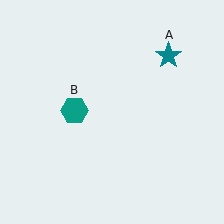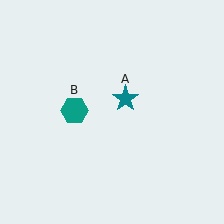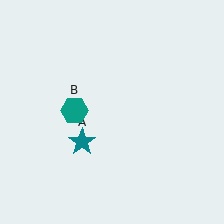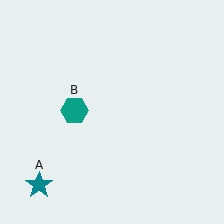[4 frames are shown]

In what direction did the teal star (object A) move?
The teal star (object A) moved down and to the left.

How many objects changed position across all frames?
1 object changed position: teal star (object A).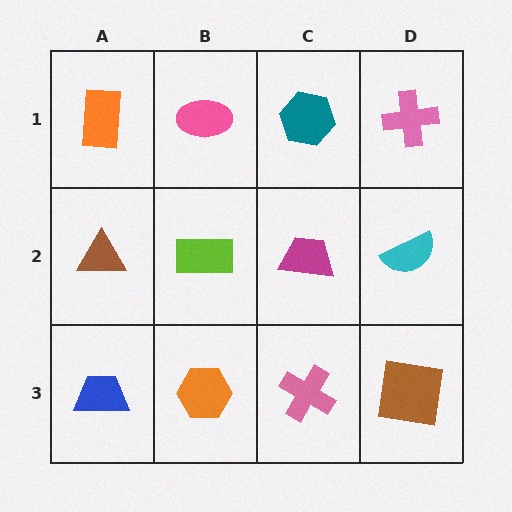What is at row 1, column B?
A pink ellipse.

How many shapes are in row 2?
4 shapes.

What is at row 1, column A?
An orange rectangle.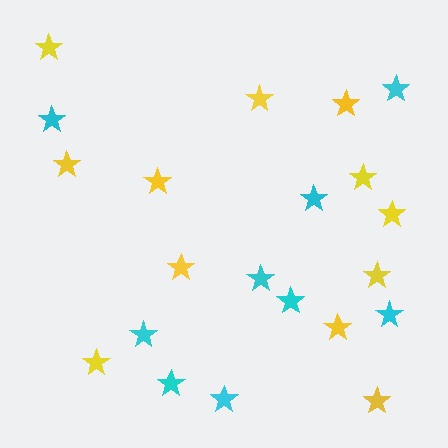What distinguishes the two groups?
There are 2 groups: one group of cyan stars (9) and one group of yellow stars (12).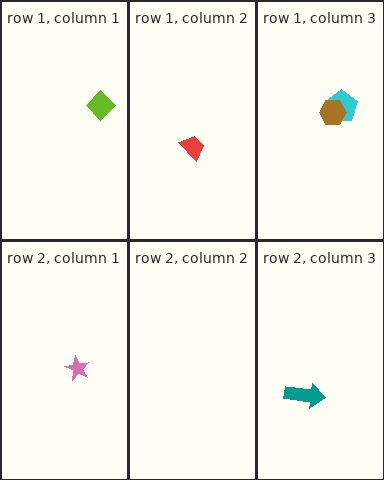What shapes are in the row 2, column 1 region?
The pink star.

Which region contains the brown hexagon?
The row 1, column 3 region.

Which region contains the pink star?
The row 2, column 1 region.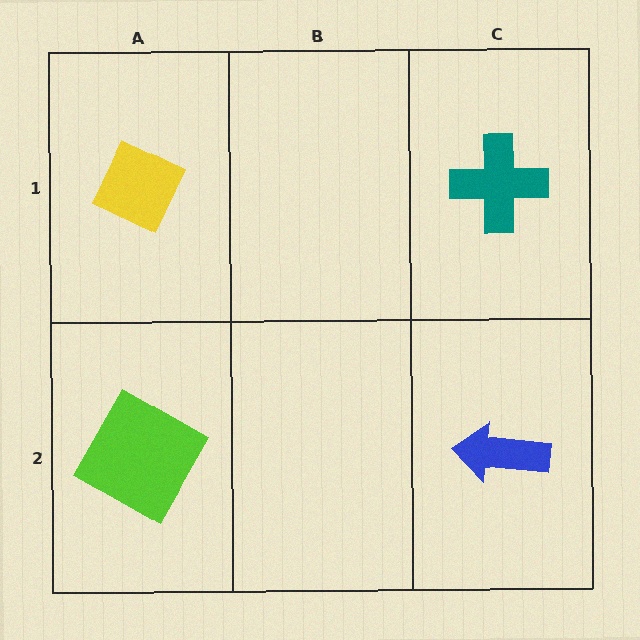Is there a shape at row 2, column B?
No, that cell is empty.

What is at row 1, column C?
A teal cross.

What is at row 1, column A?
A yellow diamond.